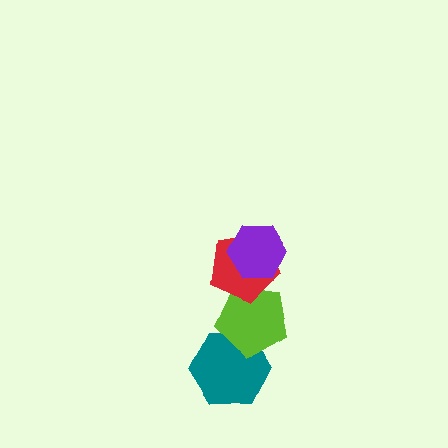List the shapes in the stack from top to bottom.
From top to bottom: the purple hexagon, the red pentagon, the lime pentagon, the teal hexagon.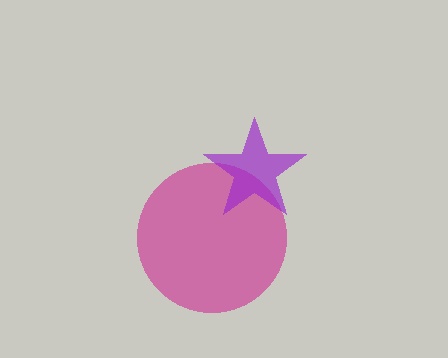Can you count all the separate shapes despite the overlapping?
Yes, there are 2 separate shapes.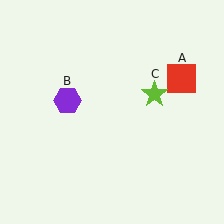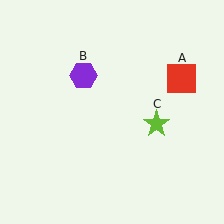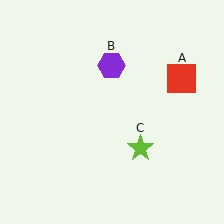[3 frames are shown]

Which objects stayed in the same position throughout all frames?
Red square (object A) remained stationary.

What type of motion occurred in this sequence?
The purple hexagon (object B), lime star (object C) rotated clockwise around the center of the scene.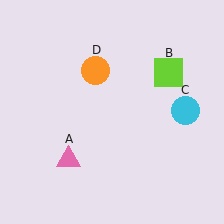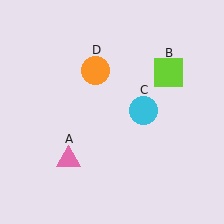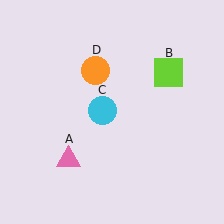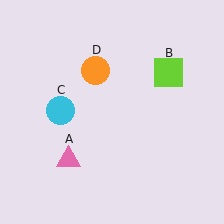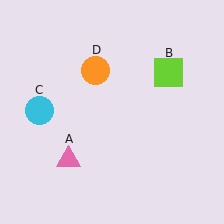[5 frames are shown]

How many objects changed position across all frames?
1 object changed position: cyan circle (object C).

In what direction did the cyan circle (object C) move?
The cyan circle (object C) moved left.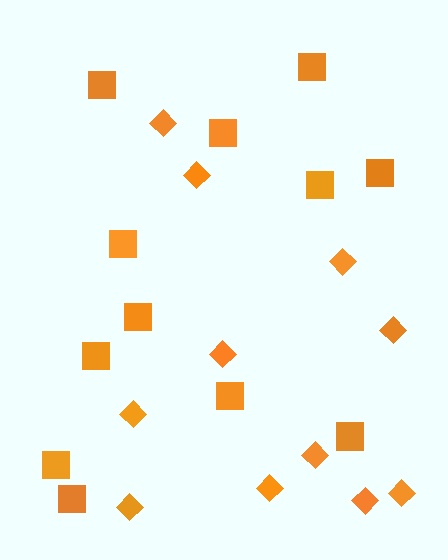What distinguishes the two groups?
There are 2 groups: one group of diamonds (11) and one group of squares (12).